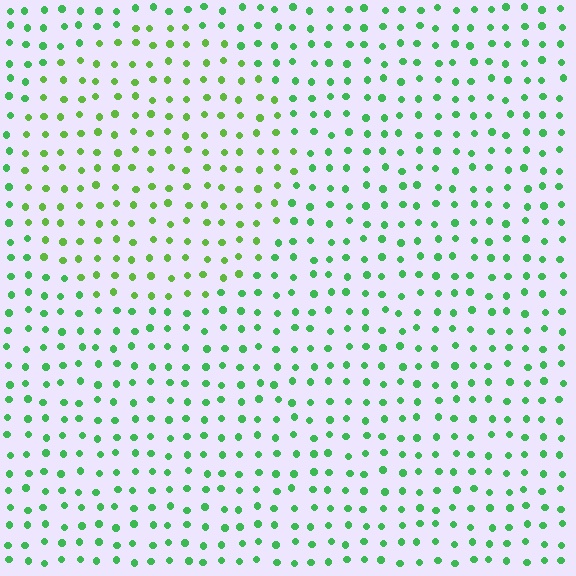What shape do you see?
I see a circle.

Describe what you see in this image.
The image is filled with small green elements in a uniform arrangement. A circle-shaped region is visible where the elements are tinted to a slightly different hue, forming a subtle color boundary.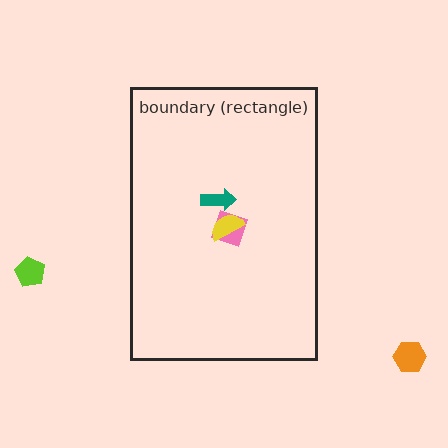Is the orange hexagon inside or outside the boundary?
Outside.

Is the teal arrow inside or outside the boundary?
Inside.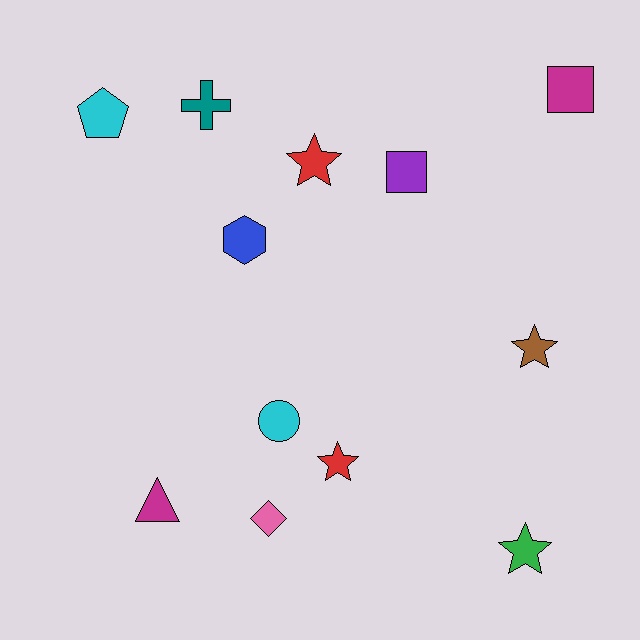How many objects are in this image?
There are 12 objects.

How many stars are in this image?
There are 4 stars.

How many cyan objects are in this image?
There are 2 cyan objects.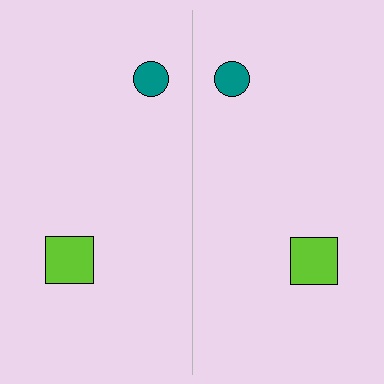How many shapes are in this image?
There are 4 shapes in this image.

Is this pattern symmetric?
Yes, this pattern has bilateral (reflection) symmetry.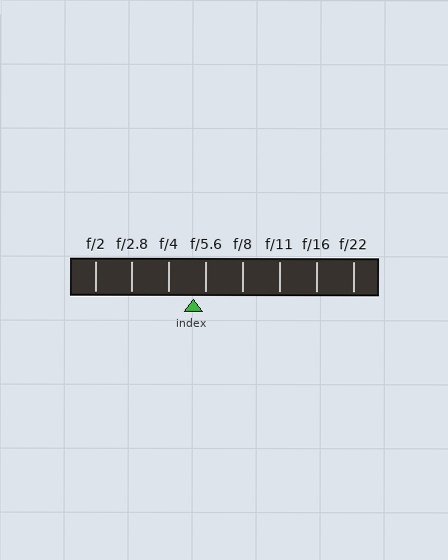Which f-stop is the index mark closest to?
The index mark is closest to f/5.6.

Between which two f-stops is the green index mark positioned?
The index mark is between f/4 and f/5.6.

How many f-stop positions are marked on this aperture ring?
There are 8 f-stop positions marked.